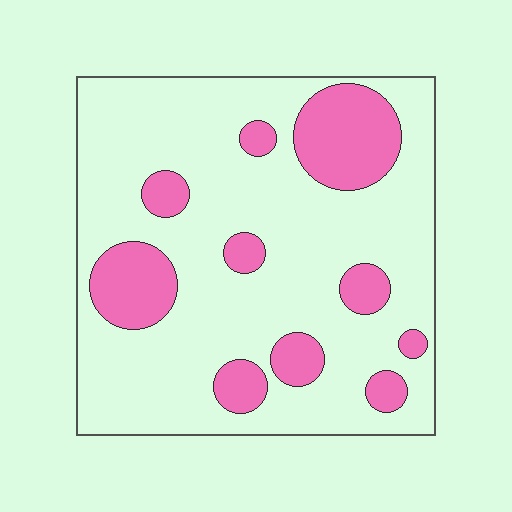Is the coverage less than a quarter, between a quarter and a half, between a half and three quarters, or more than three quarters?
Less than a quarter.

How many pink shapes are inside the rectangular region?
10.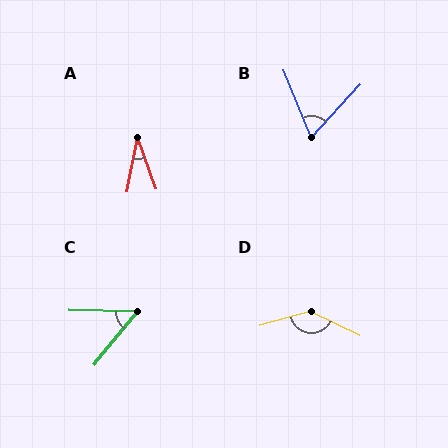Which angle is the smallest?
A, at approximately 31 degrees.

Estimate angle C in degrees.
Approximately 52 degrees.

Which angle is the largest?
D, at approximately 138 degrees.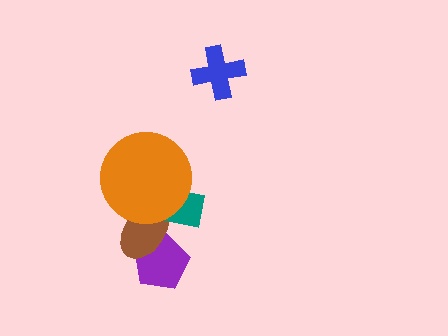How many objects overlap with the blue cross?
0 objects overlap with the blue cross.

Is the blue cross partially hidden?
No, no other shape covers it.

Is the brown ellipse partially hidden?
Yes, it is partially covered by another shape.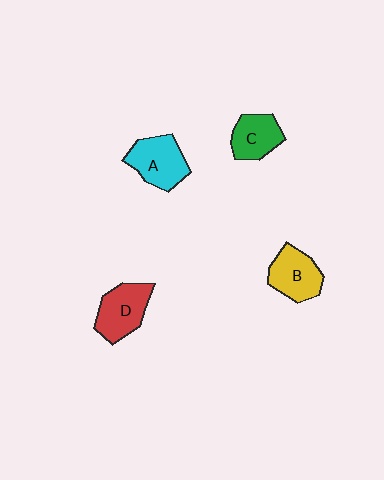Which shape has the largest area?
Shape A (cyan).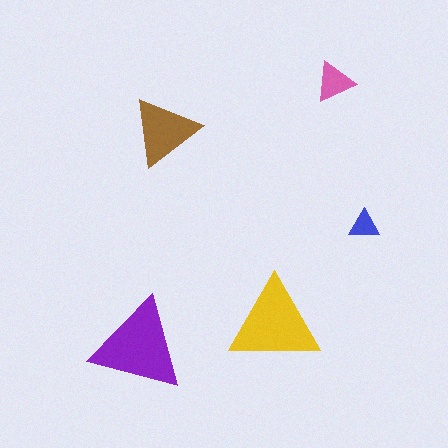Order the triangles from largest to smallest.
the purple one, the yellow one, the brown one, the pink one, the blue one.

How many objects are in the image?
There are 5 objects in the image.